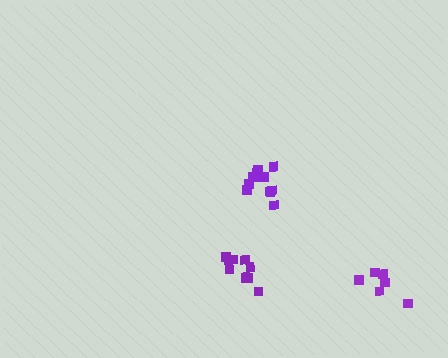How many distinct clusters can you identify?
There are 3 distinct clusters.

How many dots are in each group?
Group 1: 11 dots, Group 2: 7 dots, Group 3: 9 dots (27 total).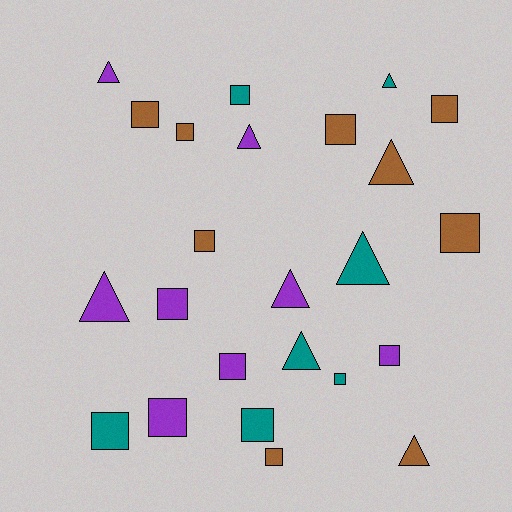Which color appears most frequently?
Brown, with 9 objects.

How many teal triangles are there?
There are 3 teal triangles.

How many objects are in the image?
There are 24 objects.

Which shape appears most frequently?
Square, with 15 objects.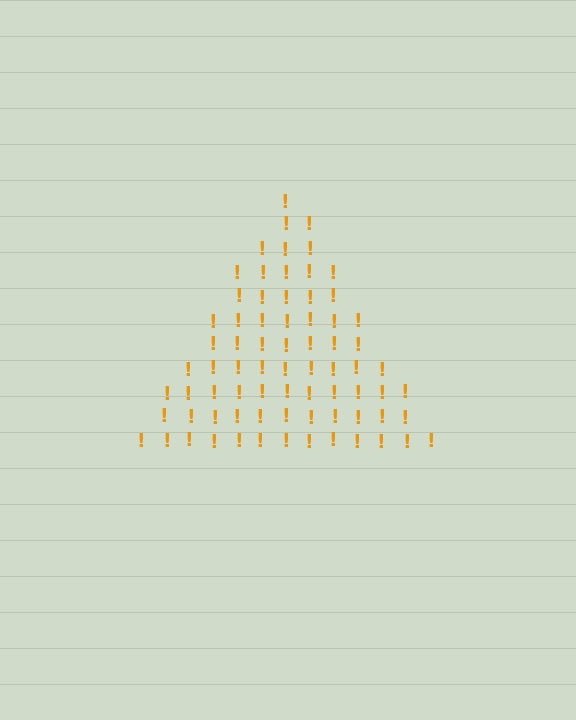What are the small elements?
The small elements are exclamation marks.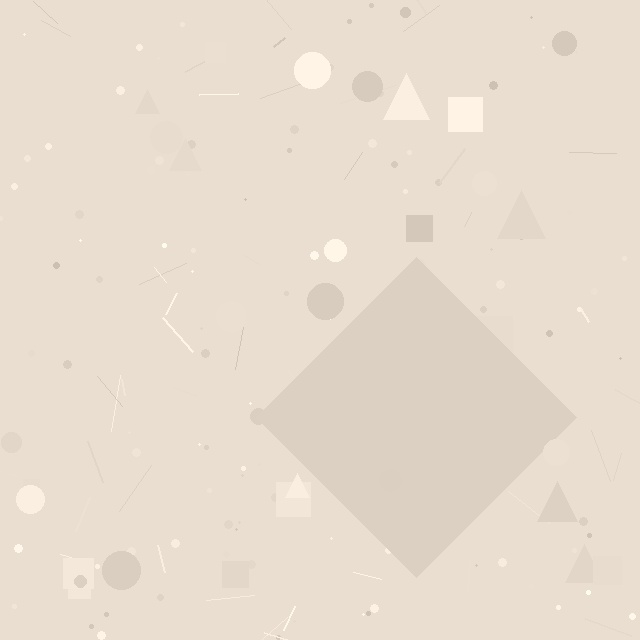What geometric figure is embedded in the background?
A diamond is embedded in the background.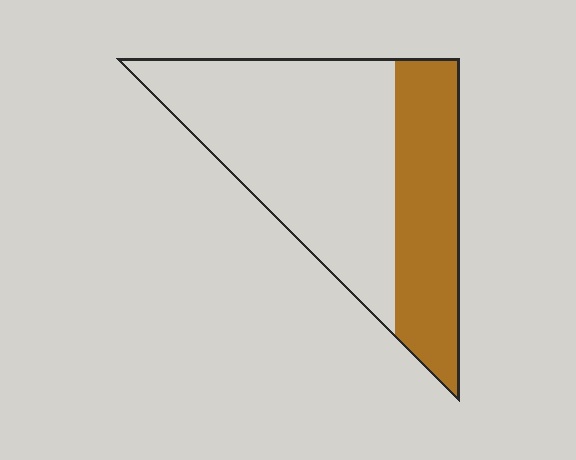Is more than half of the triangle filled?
No.